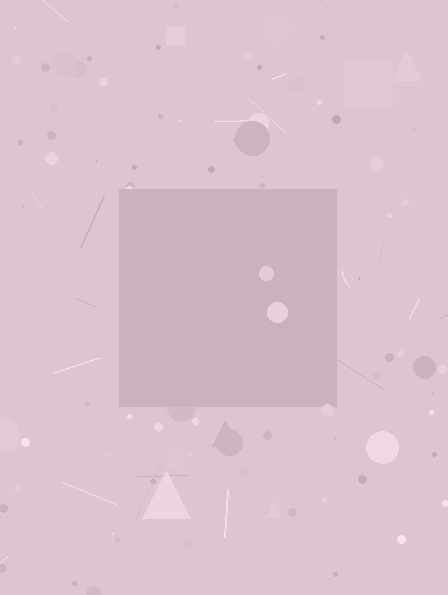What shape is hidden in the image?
A square is hidden in the image.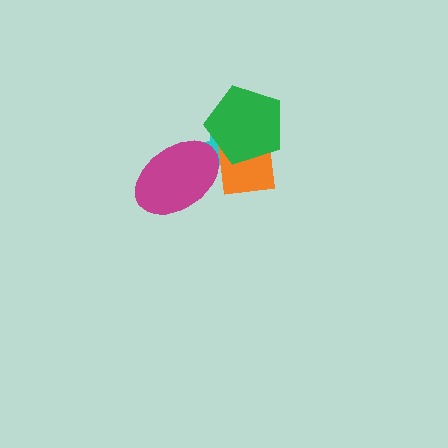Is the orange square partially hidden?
Yes, it is partially covered by another shape.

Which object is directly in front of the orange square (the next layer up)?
The green pentagon is directly in front of the orange square.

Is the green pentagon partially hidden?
No, no other shape covers it.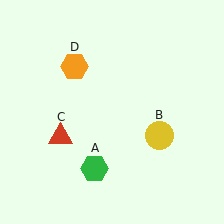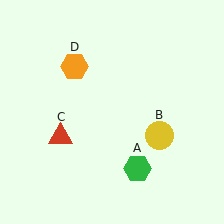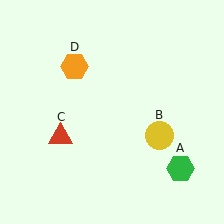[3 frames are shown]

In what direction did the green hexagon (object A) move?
The green hexagon (object A) moved right.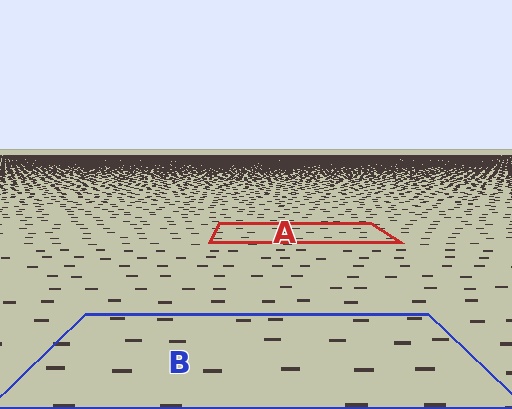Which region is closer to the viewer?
Region B is closer. The texture elements there are larger and more spread out.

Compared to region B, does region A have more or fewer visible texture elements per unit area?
Region A has more texture elements per unit area — they are packed more densely because it is farther away.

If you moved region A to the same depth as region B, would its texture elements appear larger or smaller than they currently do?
They would appear larger. At a closer depth, the same texture elements are projected at a bigger on-screen size.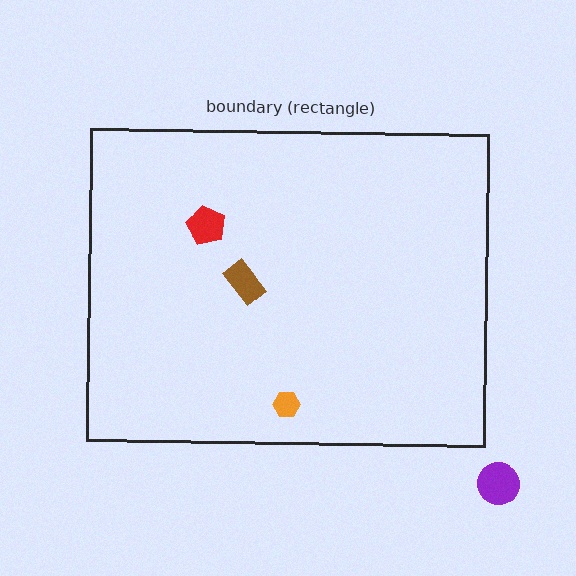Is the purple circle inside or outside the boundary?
Outside.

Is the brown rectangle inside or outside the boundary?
Inside.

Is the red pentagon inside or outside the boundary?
Inside.